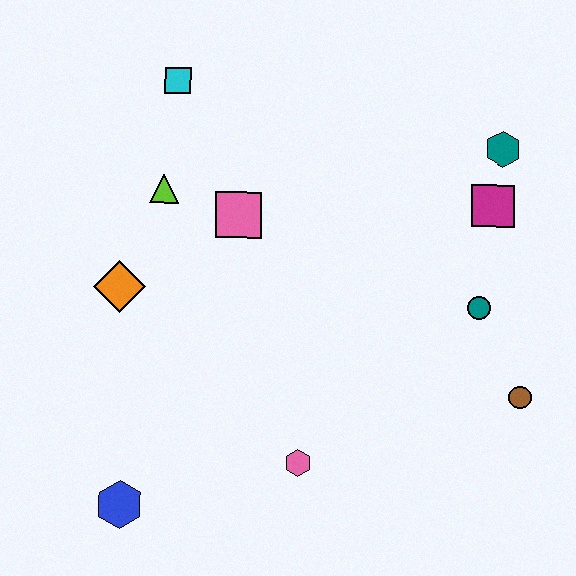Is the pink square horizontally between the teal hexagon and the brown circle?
No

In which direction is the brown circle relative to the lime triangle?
The brown circle is to the right of the lime triangle.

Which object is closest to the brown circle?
The teal circle is closest to the brown circle.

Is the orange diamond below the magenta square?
Yes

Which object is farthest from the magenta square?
The blue hexagon is farthest from the magenta square.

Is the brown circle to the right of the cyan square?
Yes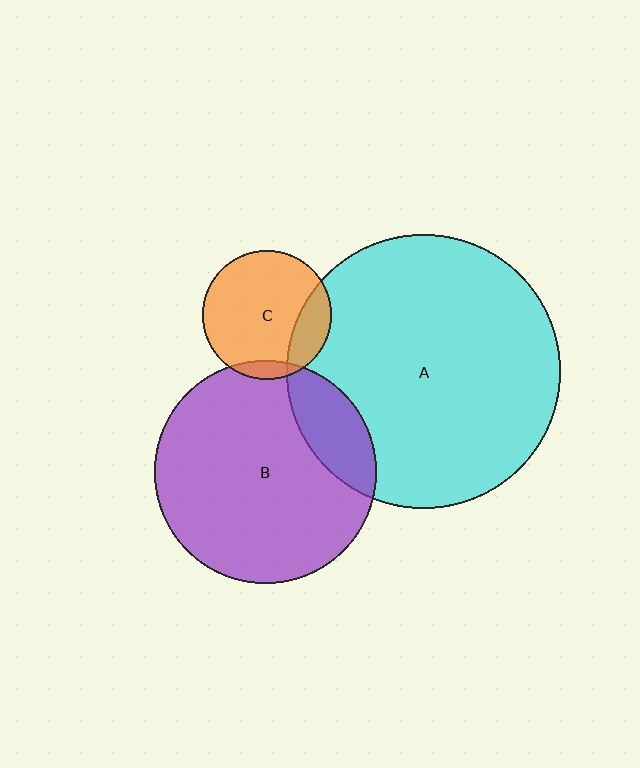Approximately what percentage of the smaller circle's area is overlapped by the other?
Approximately 15%.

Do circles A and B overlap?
Yes.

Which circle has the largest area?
Circle A (cyan).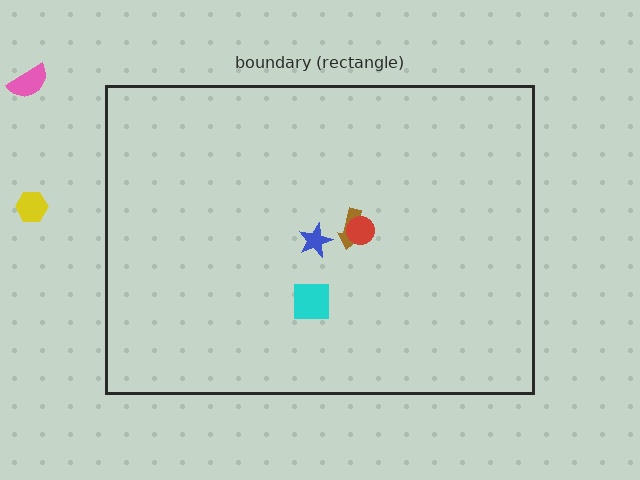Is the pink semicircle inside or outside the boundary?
Outside.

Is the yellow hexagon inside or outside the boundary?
Outside.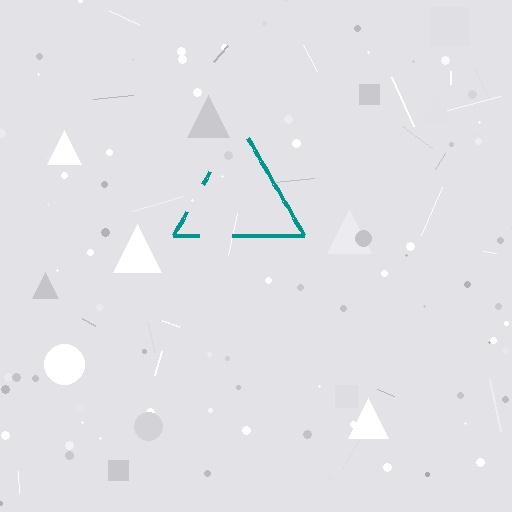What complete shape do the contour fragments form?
The contour fragments form a triangle.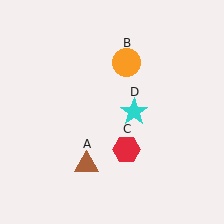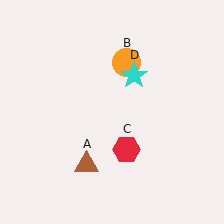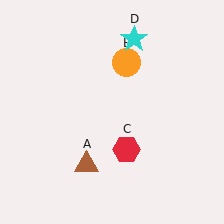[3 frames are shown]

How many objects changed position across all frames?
1 object changed position: cyan star (object D).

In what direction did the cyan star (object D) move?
The cyan star (object D) moved up.